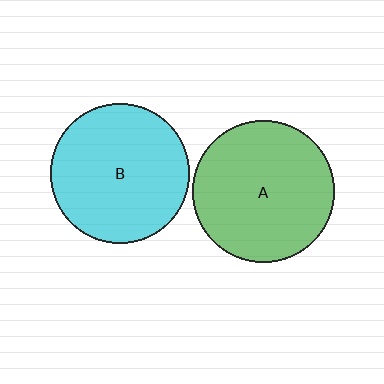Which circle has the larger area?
Circle A (green).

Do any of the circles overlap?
No, none of the circles overlap.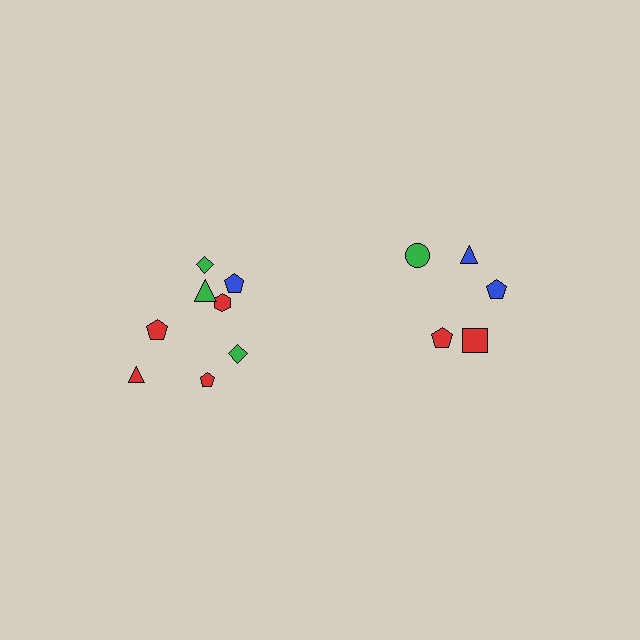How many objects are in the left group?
There are 8 objects.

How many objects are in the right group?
There are 5 objects.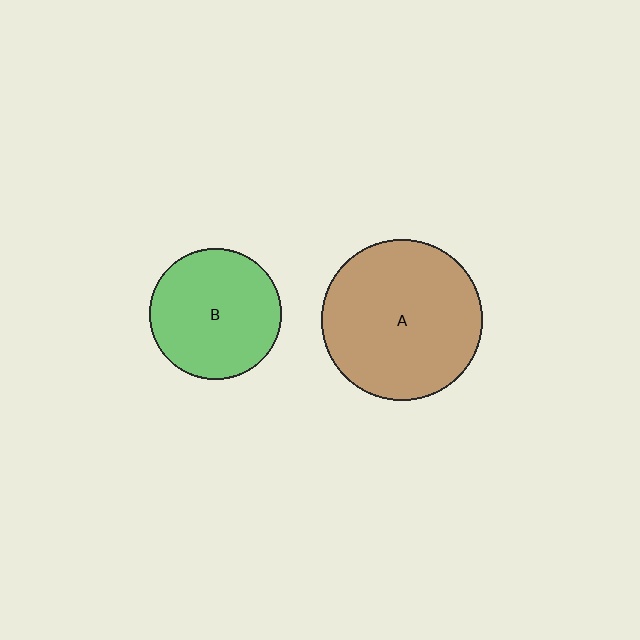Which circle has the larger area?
Circle A (brown).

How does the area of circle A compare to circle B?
Approximately 1.5 times.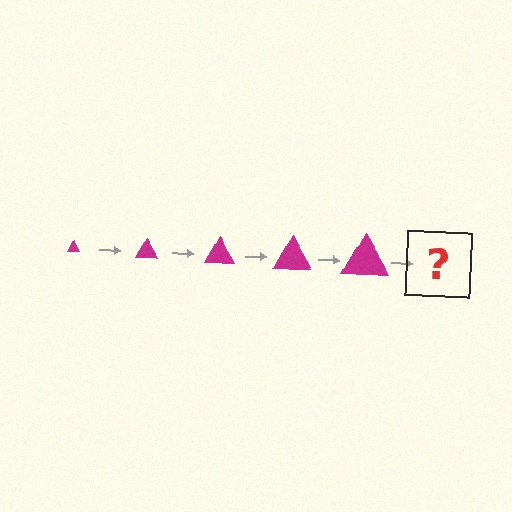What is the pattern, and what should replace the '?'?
The pattern is that the triangle gets progressively larger each step. The '?' should be a magenta triangle, larger than the previous one.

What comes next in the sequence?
The next element should be a magenta triangle, larger than the previous one.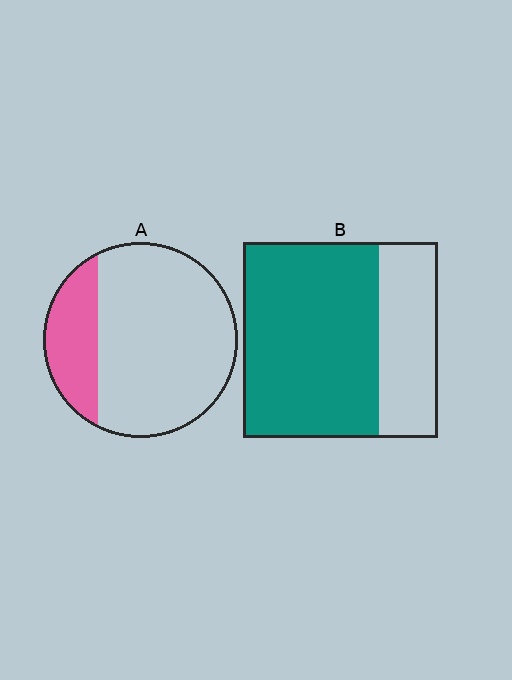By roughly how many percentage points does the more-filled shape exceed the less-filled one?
By roughly 45 percentage points (B over A).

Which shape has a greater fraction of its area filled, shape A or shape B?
Shape B.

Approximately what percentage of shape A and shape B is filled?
A is approximately 25% and B is approximately 70%.